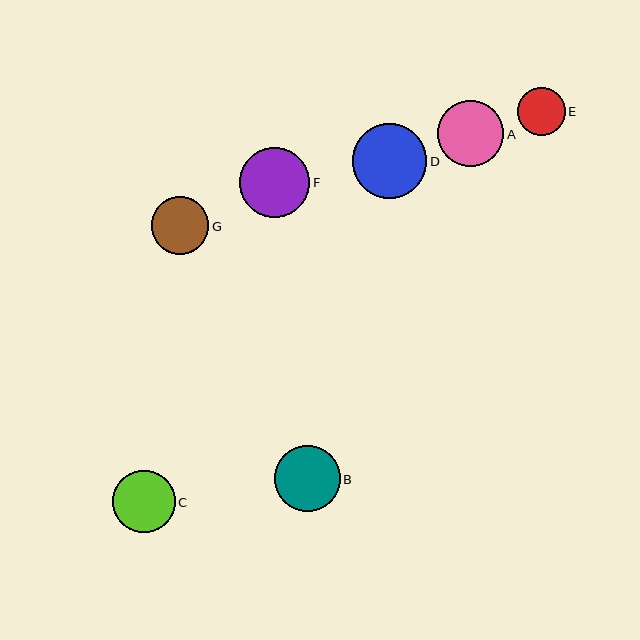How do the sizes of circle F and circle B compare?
Circle F and circle B are approximately the same size.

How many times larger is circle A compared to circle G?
Circle A is approximately 1.2 times the size of circle G.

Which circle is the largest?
Circle D is the largest with a size of approximately 74 pixels.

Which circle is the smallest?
Circle E is the smallest with a size of approximately 48 pixels.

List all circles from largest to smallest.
From largest to smallest: D, F, A, B, C, G, E.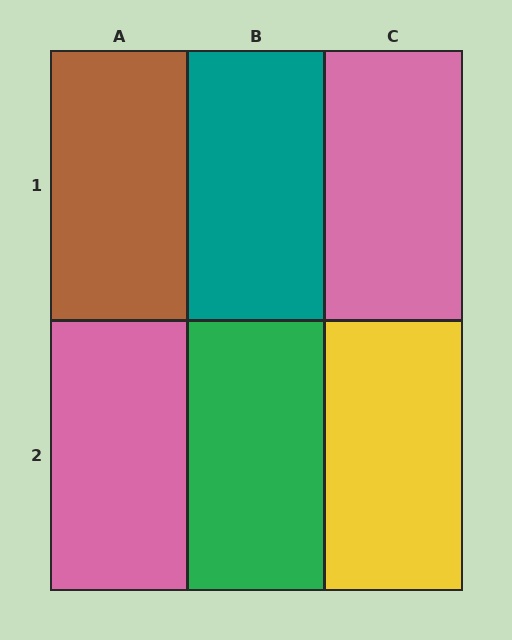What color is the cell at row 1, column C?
Pink.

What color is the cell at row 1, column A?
Brown.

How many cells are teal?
1 cell is teal.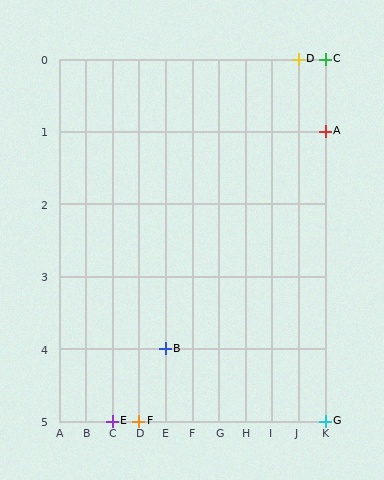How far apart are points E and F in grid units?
Points E and F are 1 column apart.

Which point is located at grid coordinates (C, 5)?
Point E is at (C, 5).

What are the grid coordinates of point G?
Point G is at grid coordinates (K, 5).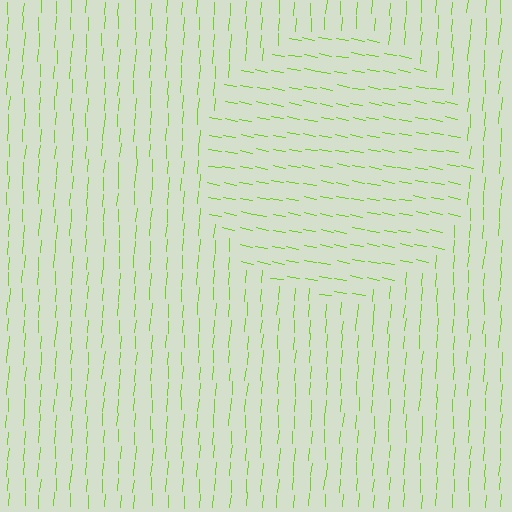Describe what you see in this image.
The image is filled with small lime line segments. A circle region in the image has lines oriented differently from the surrounding lines, creating a visible texture boundary.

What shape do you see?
I see a circle.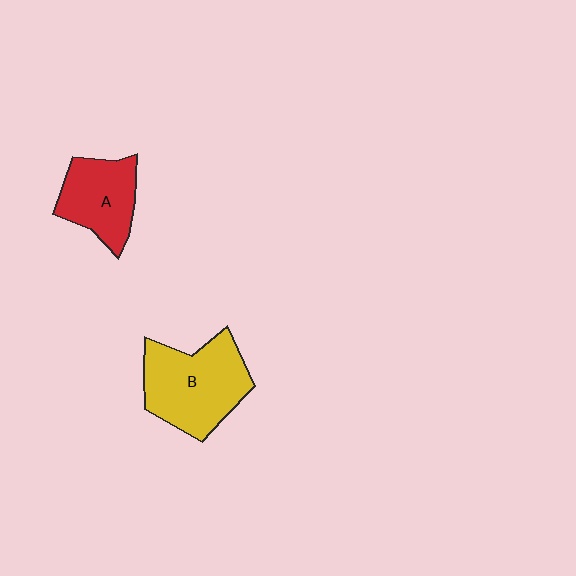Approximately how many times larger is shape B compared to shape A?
Approximately 1.4 times.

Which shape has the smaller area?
Shape A (red).